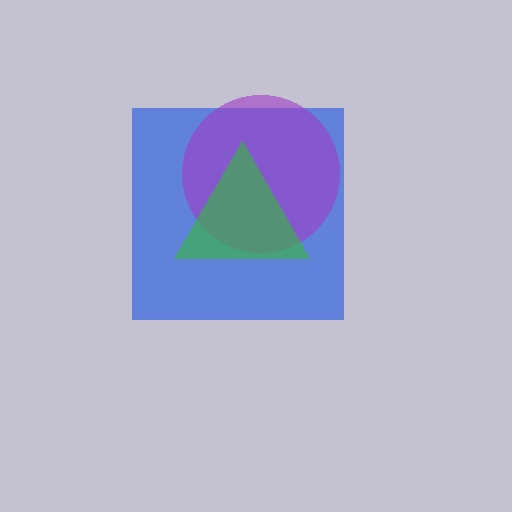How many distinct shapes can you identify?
There are 3 distinct shapes: a blue square, a purple circle, a green triangle.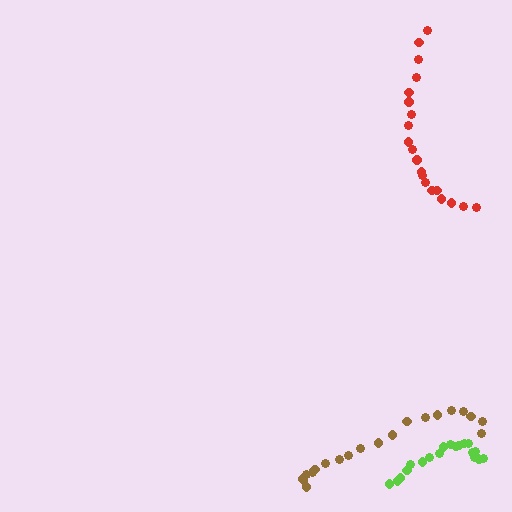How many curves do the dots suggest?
There are 3 distinct paths.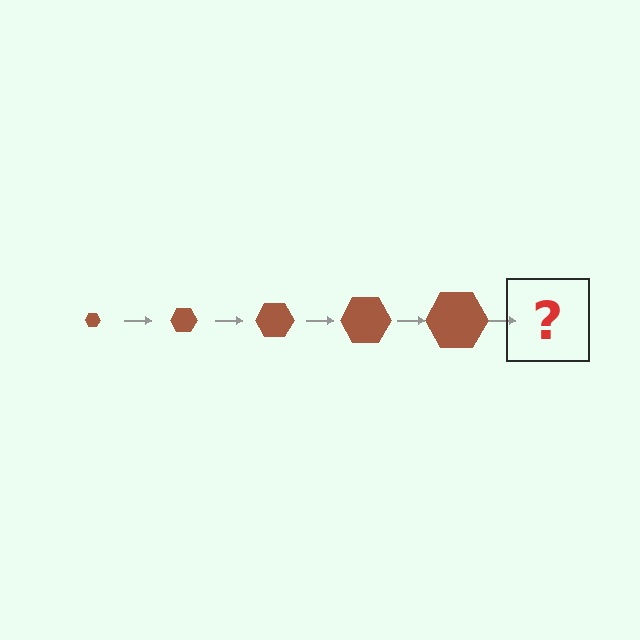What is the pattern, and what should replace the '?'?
The pattern is that the hexagon gets progressively larger each step. The '?' should be a brown hexagon, larger than the previous one.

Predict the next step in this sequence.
The next step is a brown hexagon, larger than the previous one.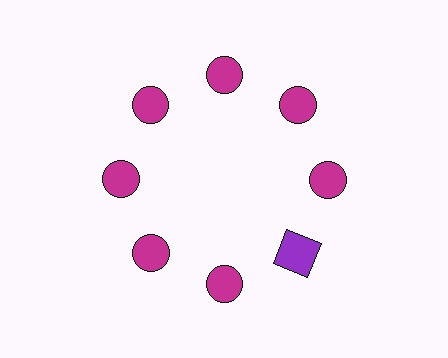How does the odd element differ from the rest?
It differs in both color (purple instead of magenta) and shape (square instead of circle).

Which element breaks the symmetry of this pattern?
The purple square at roughly the 4 o'clock position breaks the symmetry. All other shapes are magenta circles.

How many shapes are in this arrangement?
There are 8 shapes arranged in a ring pattern.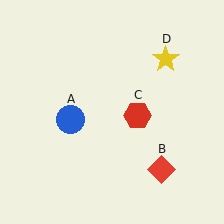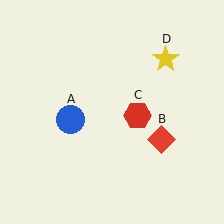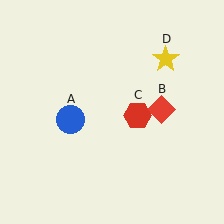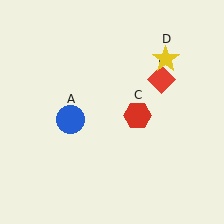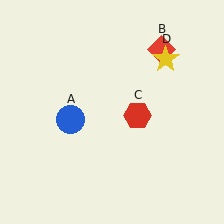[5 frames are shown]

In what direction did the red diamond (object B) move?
The red diamond (object B) moved up.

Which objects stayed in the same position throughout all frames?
Blue circle (object A) and red hexagon (object C) and yellow star (object D) remained stationary.